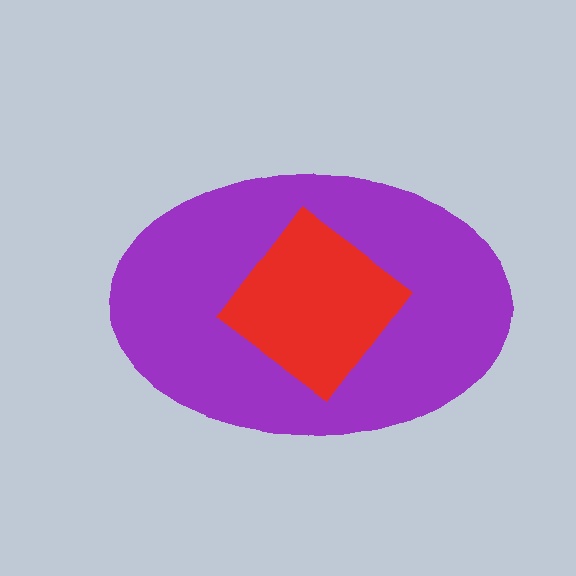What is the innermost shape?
The red diamond.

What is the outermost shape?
The purple ellipse.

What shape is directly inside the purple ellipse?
The red diamond.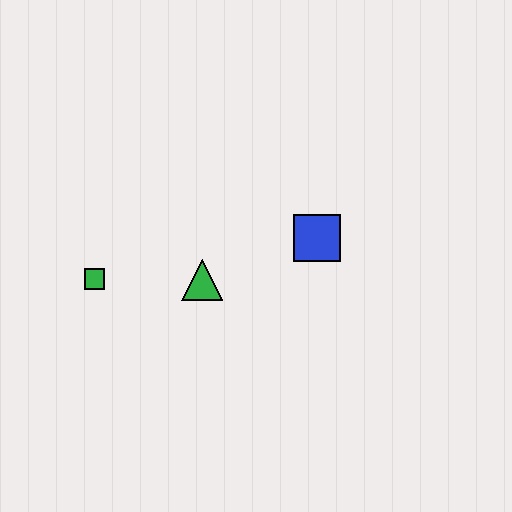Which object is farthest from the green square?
The blue square is farthest from the green square.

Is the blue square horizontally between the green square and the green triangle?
No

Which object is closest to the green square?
The green triangle is closest to the green square.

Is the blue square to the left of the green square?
No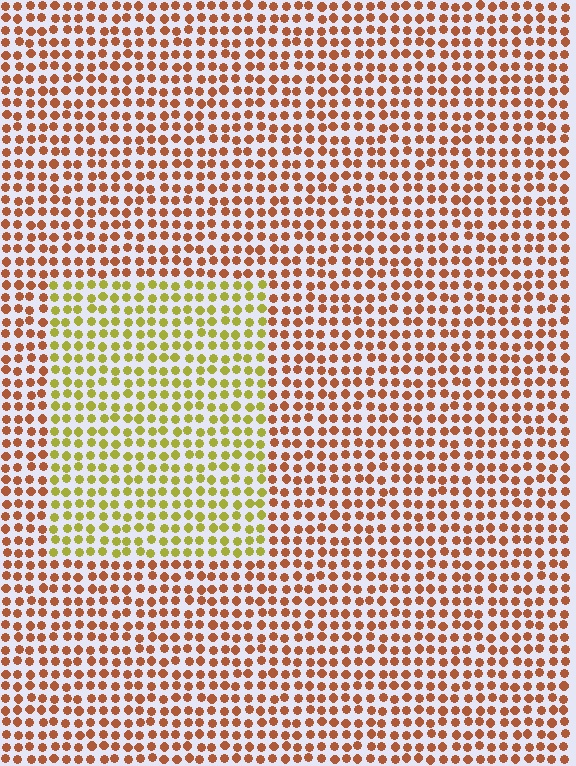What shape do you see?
I see a rectangle.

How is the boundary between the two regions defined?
The boundary is defined purely by a slight shift in hue (about 49 degrees). Spacing, size, and orientation are identical on both sides.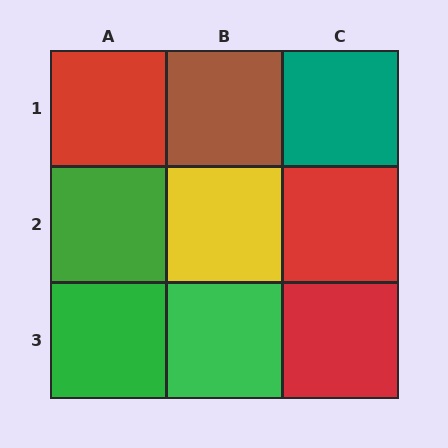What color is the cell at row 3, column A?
Green.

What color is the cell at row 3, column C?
Red.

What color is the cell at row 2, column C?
Red.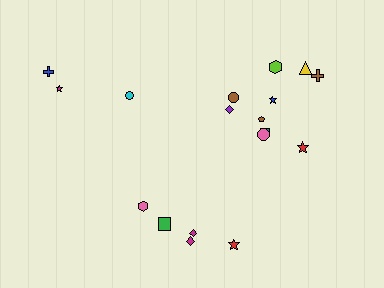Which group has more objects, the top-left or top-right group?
The top-right group.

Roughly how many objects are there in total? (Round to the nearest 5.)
Roughly 20 objects in total.